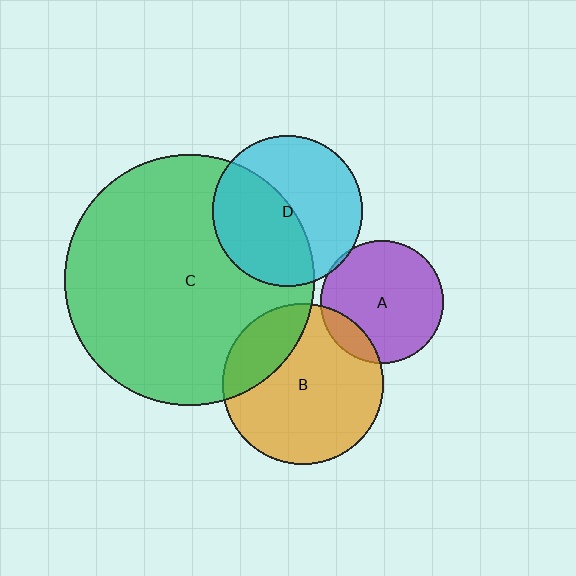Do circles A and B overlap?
Yes.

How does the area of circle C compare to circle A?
Approximately 4.1 times.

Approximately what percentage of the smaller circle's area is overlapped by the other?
Approximately 15%.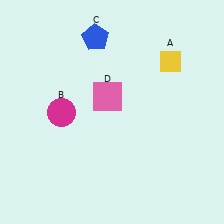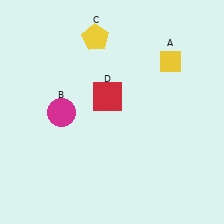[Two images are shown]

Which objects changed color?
C changed from blue to yellow. D changed from pink to red.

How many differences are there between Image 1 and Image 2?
There are 2 differences between the two images.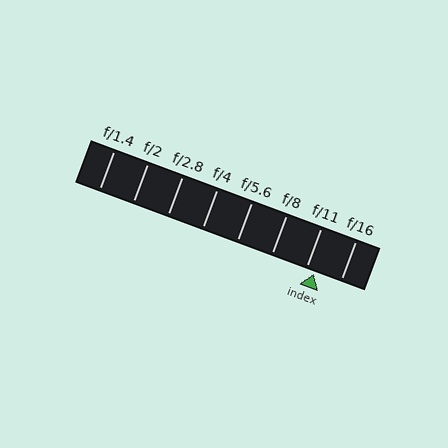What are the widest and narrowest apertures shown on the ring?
The widest aperture shown is f/1.4 and the narrowest is f/16.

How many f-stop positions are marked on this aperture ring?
There are 8 f-stop positions marked.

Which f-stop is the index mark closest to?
The index mark is closest to f/11.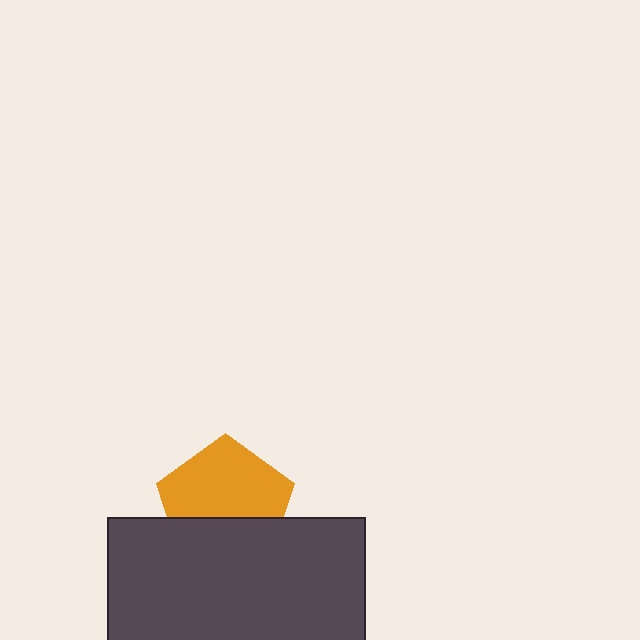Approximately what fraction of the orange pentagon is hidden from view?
Roughly 38% of the orange pentagon is hidden behind the dark gray rectangle.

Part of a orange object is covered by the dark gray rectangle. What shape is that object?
It is a pentagon.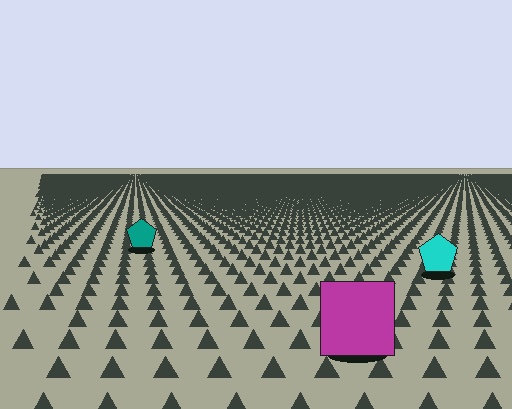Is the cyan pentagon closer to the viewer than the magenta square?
No. The magenta square is closer — you can tell from the texture gradient: the ground texture is coarser near it.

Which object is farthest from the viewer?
The teal pentagon is farthest from the viewer. It appears smaller and the ground texture around it is denser.